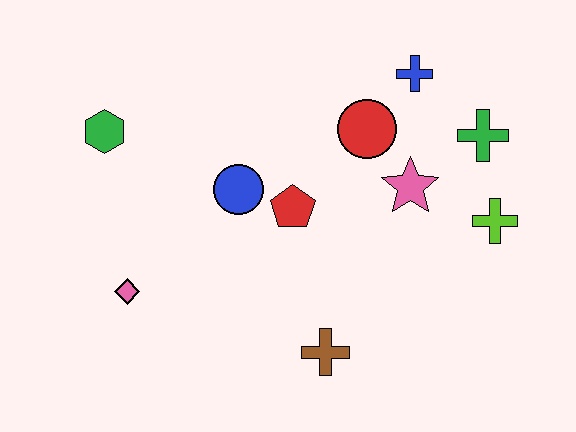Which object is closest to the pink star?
The red circle is closest to the pink star.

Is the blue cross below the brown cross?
No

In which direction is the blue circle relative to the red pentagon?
The blue circle is to the left of the red pentagon.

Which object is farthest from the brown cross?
The green hexagon is farthest from the brown cross.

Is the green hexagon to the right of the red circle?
No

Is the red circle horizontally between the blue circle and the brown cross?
No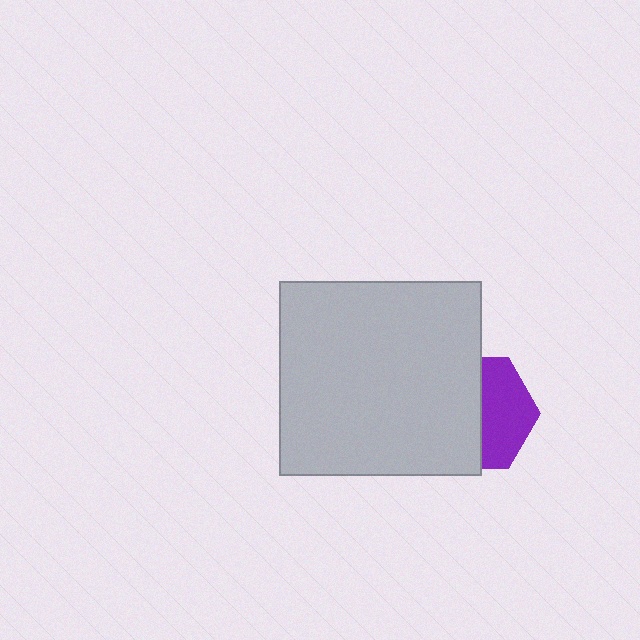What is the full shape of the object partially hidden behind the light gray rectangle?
The partially hidden object is a purple hexagon.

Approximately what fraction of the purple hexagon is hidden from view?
Roughly 55% of the purple hexagon is hidden behind the light gray rectangle.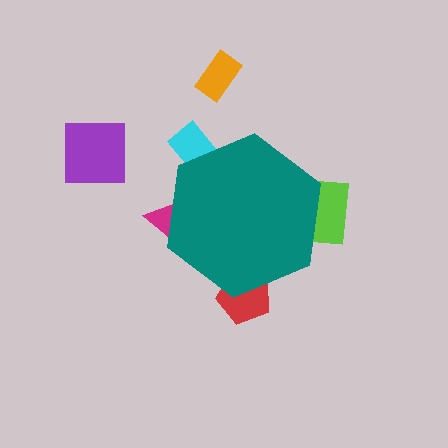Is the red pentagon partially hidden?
Yes, the red pentagon is partially hidden behind the teal hexagon.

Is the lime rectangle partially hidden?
Yes, the lime rectangle is partially hidden behind the teal hexagon.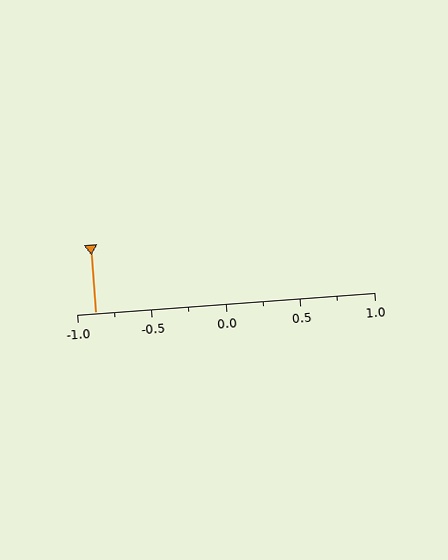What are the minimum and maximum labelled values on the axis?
The axis runs from -1.0 to 1.0.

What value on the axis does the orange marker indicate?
The marker indicates approximately -0.88.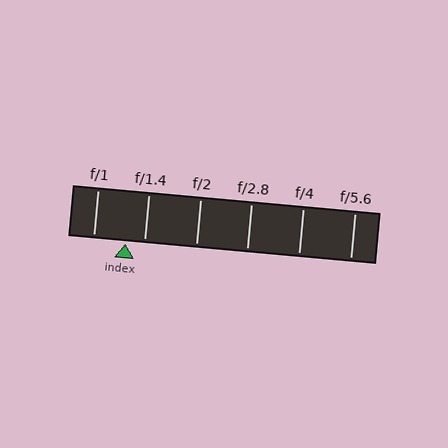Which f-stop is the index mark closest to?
The index mark is closest to f/1.4.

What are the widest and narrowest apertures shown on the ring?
The widest aperture shown is f/1 and the narrowest is f/5.6.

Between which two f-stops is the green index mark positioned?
The index mark is between f/1 and f/1.4.